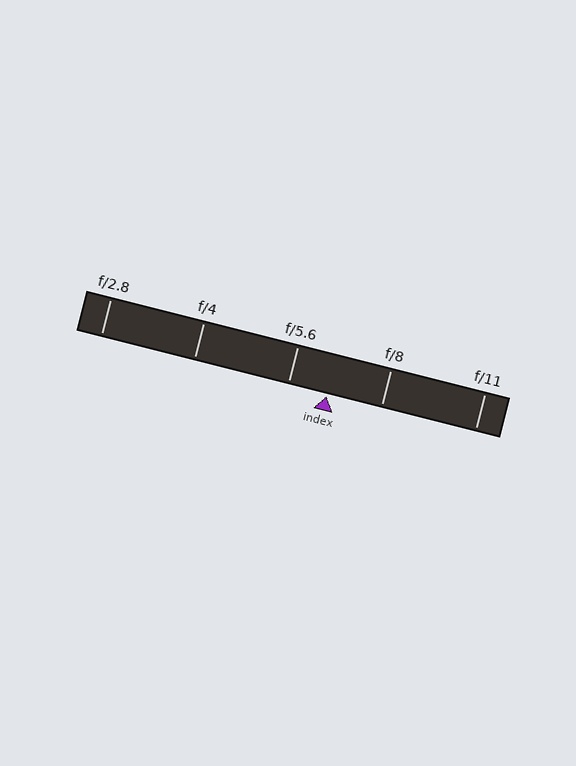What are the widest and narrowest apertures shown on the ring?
The widest aperture shown is f/2.8 and the narrowest is f/11.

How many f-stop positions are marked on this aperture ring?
There are 5 f-stop positions marked.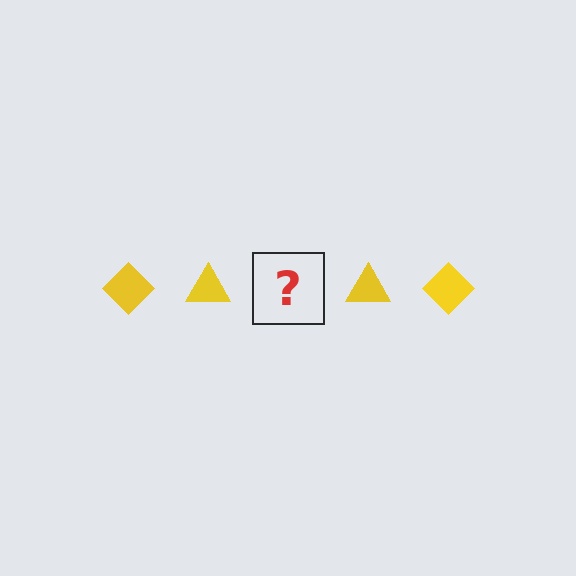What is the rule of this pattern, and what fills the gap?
The rule is that the pattern cycles through diamond, triangle shapes in yellow. The gap should be filled with a yellow diamond.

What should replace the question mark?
The question mark should be replaced with a yellow diamond.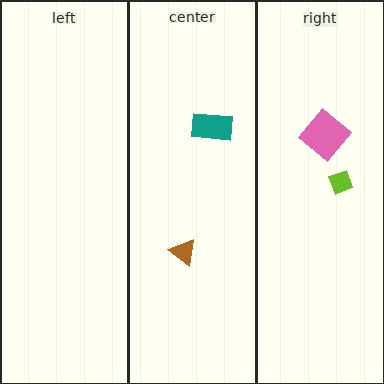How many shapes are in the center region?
2.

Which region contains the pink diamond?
The right region.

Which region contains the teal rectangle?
The center region.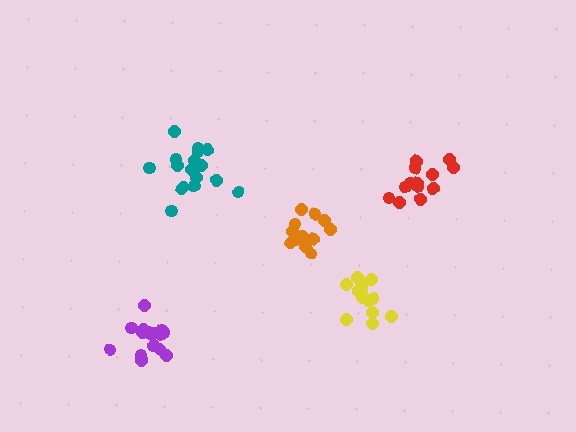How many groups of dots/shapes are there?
There are 5 groups.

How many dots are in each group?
Group 1: 13 dots, Group 2: 17 dots, Group 3: 13 dots, Group 4: 18 dots, Group 5: 12 dots (73 total).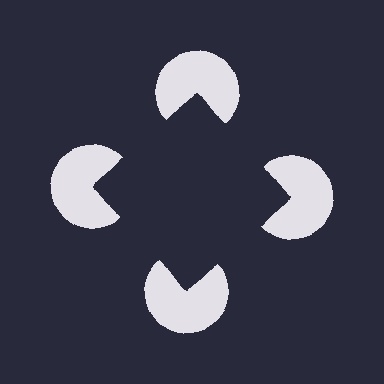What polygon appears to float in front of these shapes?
An illusory square — its edges are inferred from the aligned wedge cuts in the pac-man discs, not physically drawn.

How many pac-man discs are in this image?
There are 4 — one at each vertex of the illusory square.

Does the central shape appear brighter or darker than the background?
It typically appears slightly darker than the background, even though no actual brightness change is drawn.